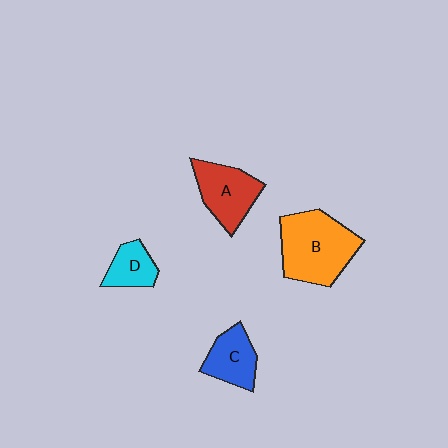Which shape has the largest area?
Shape B (orange).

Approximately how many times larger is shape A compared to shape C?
Approximately 1.3 times.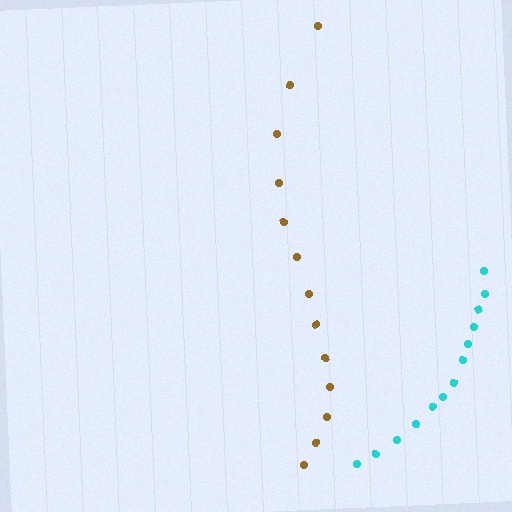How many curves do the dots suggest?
There are 2 distinct paths.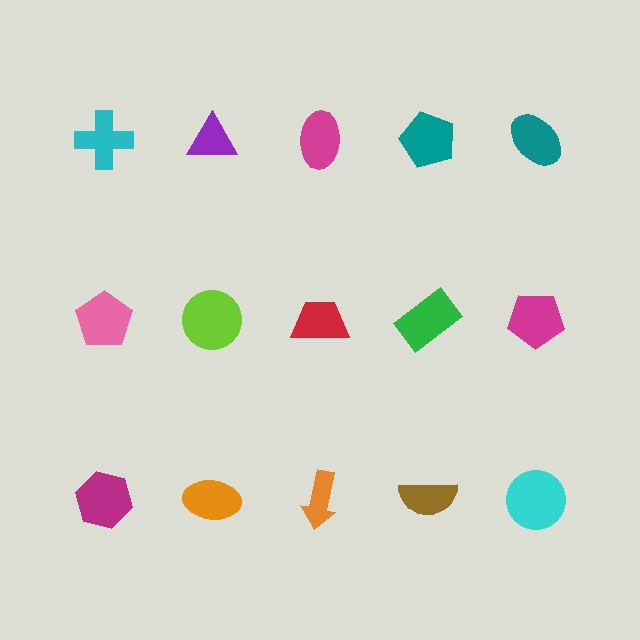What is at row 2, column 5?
A magenta pentagon.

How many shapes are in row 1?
5 shapes.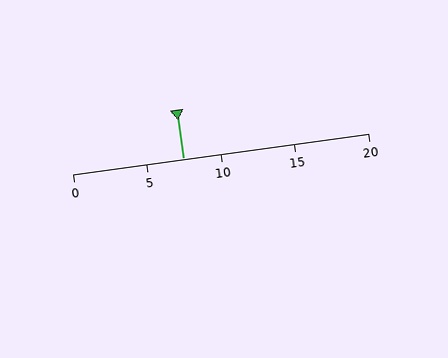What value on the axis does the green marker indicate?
The marker indicates approximately 7.5.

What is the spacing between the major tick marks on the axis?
The major ticks are spaced 5 apart.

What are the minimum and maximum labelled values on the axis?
The axis runs from 0 to 20.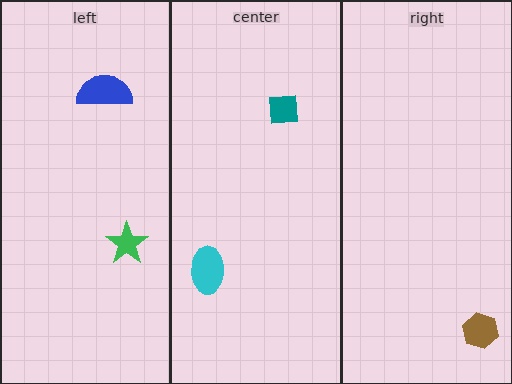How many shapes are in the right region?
1.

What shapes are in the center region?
The teal square, the cyan ellipse.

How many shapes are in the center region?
2.